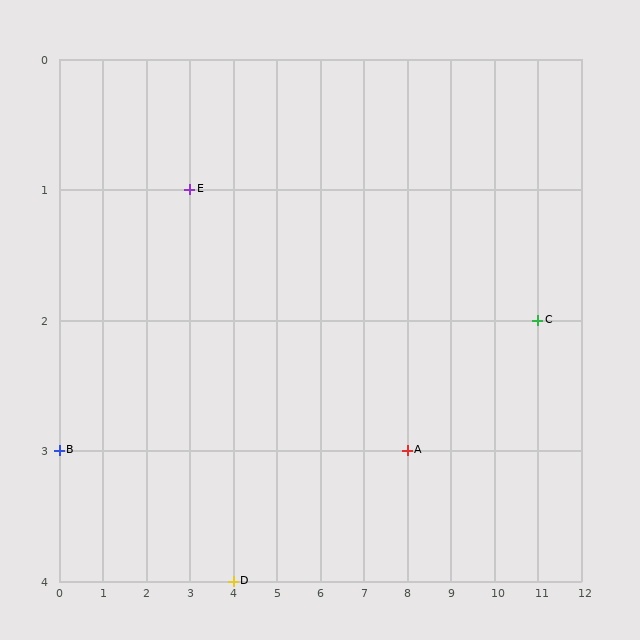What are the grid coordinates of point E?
Point E is at grid coordinates (3, 1).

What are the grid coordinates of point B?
Point B is at grid coordinates (0, 3).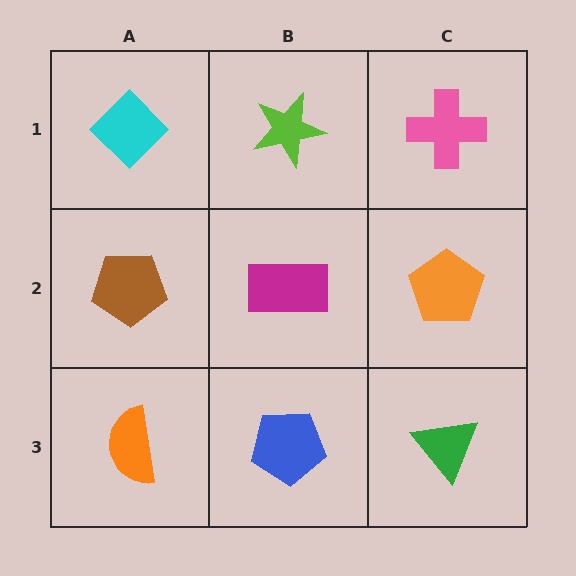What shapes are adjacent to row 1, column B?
A magenta rectangle (row 2, column B), a cyan diamond (row 1, column A), a pink cross (row 1, column C).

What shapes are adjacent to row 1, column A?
A brown pentagon (row 2, column A), a lime star (row 1, column B).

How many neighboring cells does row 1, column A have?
2.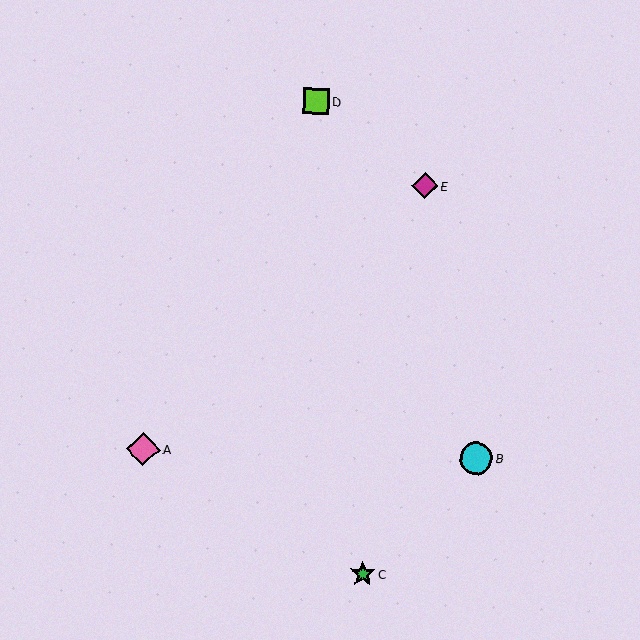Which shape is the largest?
The pink diamond (labeled A) is the largest.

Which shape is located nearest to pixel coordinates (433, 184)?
The magenta diamond (labeled E) at (425, 186) is nearest to that location.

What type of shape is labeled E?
Shape E is a magenta diamond.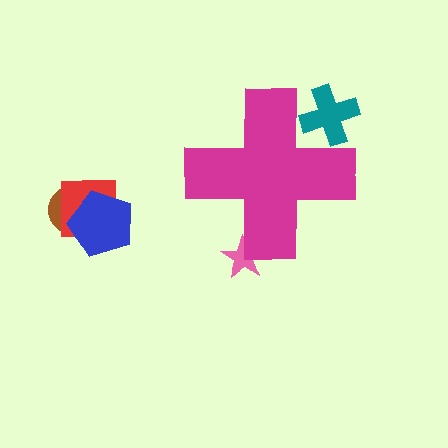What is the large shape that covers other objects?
A magenta cross.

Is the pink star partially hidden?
Yes, the pink star is partially hidden behind the magenta cross.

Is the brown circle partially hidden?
No, the brown circle is fully visible.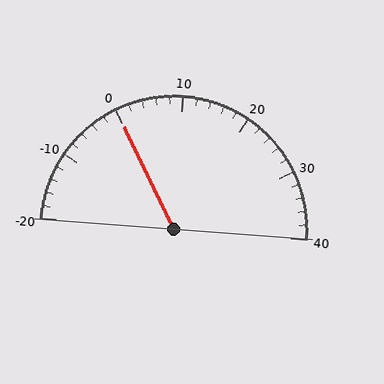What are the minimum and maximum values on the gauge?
The gauge ranges from -20 to 40.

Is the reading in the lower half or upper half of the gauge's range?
The reading is in the lower half of the range (-20 to 40).